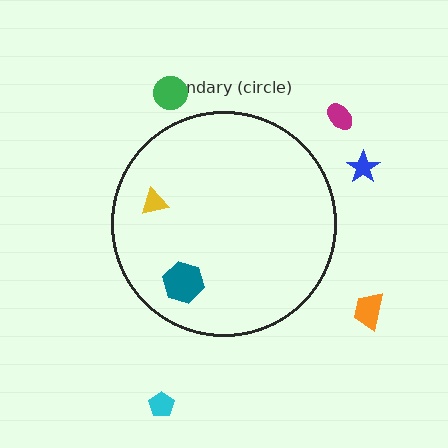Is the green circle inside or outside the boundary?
Outside.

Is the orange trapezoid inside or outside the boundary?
Outside.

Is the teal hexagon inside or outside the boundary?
Inside.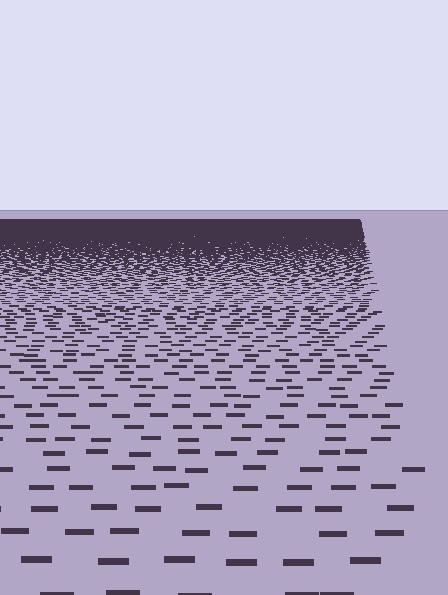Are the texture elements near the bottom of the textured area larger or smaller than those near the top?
Larger. Near the bottom, elements are closer to the viewer and appear at a bigger on-screen size.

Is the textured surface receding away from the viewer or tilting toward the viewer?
The surface is receding away from the viewer. Texture elements get smaller and denser toward the top.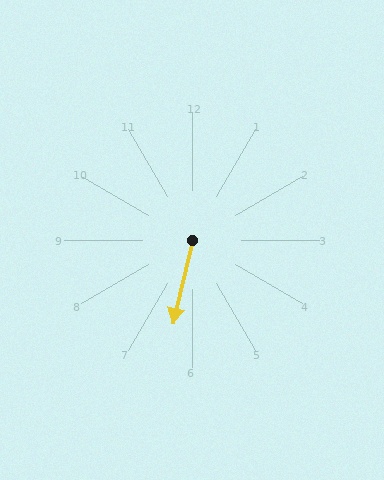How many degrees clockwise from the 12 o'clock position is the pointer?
Approximately 193 degrees.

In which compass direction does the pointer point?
South.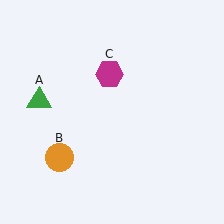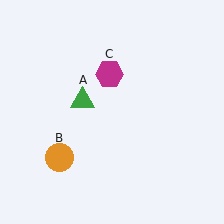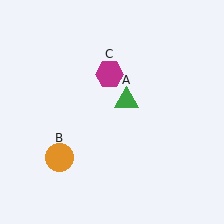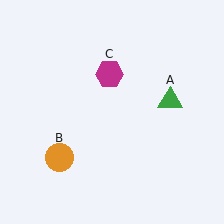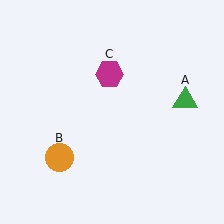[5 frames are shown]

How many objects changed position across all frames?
1 object changed position: green triangle (object A).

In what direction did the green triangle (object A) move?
The green triangle (object A) moved right.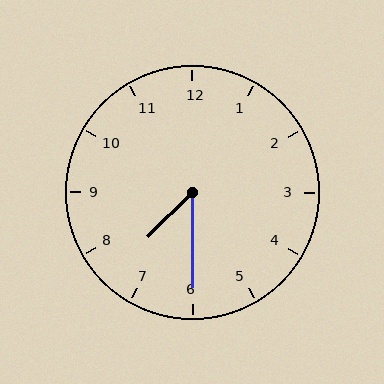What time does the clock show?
7:30.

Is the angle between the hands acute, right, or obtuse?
It is acute.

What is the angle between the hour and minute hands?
Approximately 45 degrees.